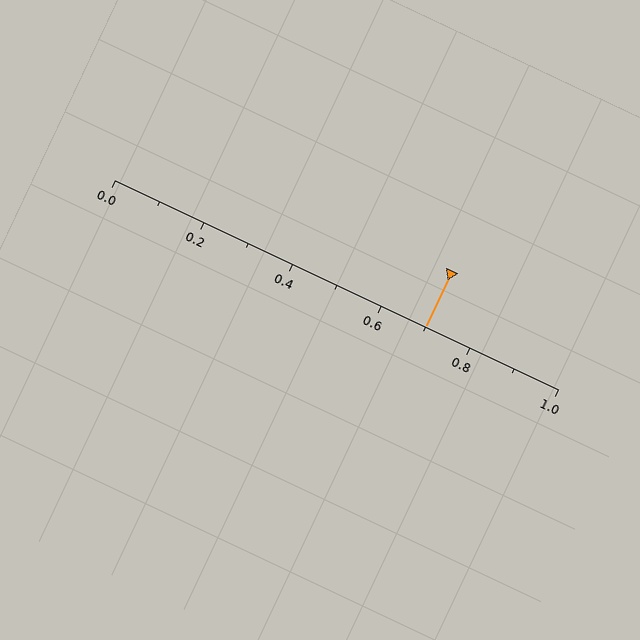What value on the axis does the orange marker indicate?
The marker indicates approximately 0.7.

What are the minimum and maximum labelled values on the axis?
The axis runs from 0.0 to 1.0.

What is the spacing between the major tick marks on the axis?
The major ticks are spaced 0.2 apart.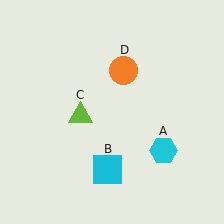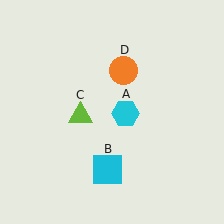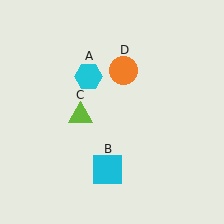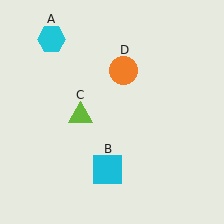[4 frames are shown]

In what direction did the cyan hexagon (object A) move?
The cyan hexagon (object A) moved up and to the left.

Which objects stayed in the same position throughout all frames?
Cyan square (object B) and lime triangle (object C) and orange circle (object D) remained stationary.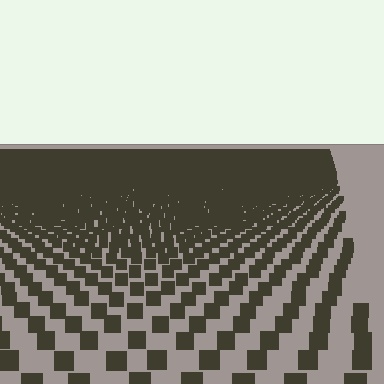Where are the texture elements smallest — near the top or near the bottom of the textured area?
Near the top.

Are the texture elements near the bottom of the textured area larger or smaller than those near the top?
Larger. Near the bottom, elements are closer to the viewer and appear at a bigger on-screen size.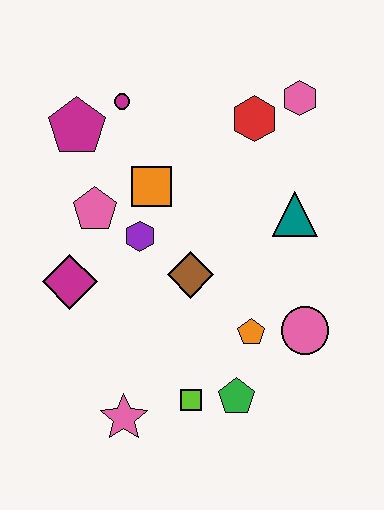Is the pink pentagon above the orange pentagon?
Yes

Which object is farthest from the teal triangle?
The pink star is farthest from the teal triangle.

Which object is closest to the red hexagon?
The pink hexagon is closest to the red hexagon.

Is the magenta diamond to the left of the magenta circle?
Yes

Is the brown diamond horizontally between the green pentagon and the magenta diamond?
Yes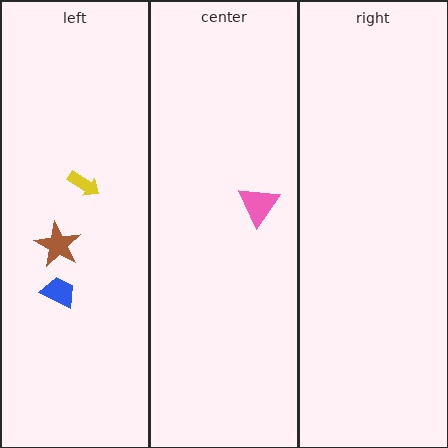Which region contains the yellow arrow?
The left region.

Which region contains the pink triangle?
The center region.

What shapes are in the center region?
The pink triangle.